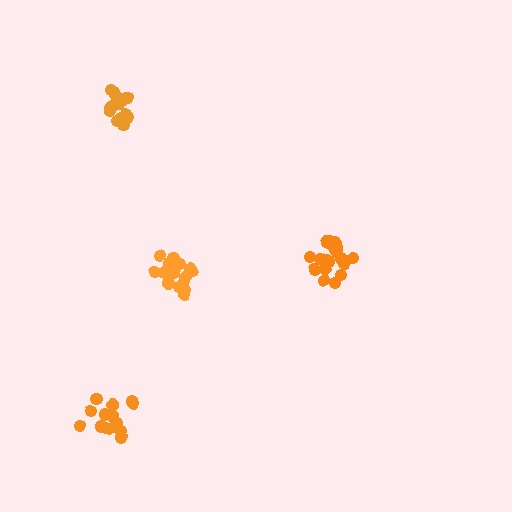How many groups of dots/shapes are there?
There are 4 groups.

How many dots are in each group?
Group 1: 20 dots, Group 2: 19 dots, Group 3: 16 dots, Group 4: 16 dots (71 total).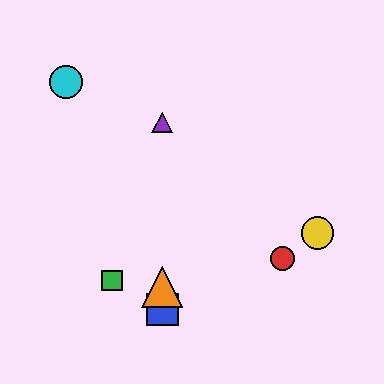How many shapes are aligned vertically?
3 shapes (the blue square, the purple triangle, the orange triangle) are aligned vertically.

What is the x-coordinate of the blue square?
The blue square is at x≈162.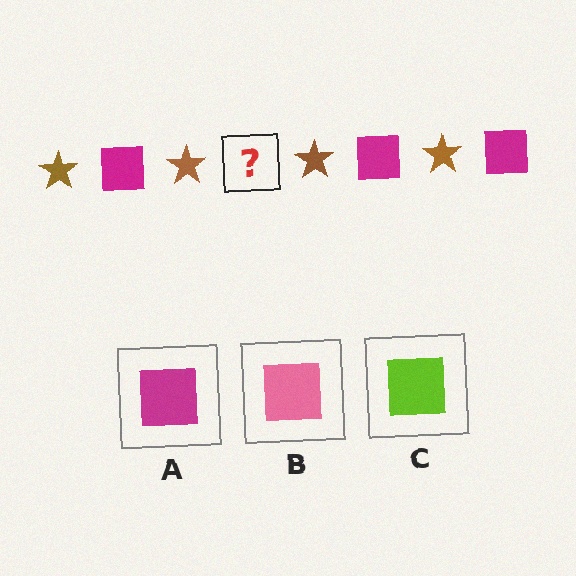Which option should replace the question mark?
Option A.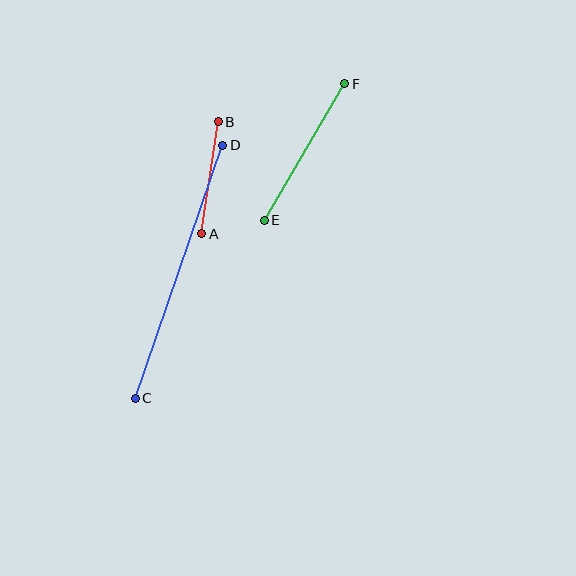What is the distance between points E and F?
The distance is approximately 159 pixels.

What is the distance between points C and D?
The distance is approximately 268 pixels.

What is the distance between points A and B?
The distance is approximately 113 pixels.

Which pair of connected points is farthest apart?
Points C and D are farthest apart.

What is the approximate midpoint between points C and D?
The midpoint is at approximately (179, 272) pixels.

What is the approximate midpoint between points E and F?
The midpoint is at approximately (304, 152) pixels.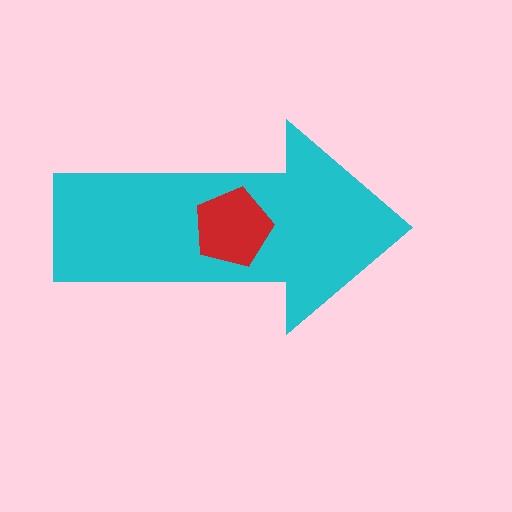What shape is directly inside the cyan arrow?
The red pentagon.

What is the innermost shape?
The red pentagon.